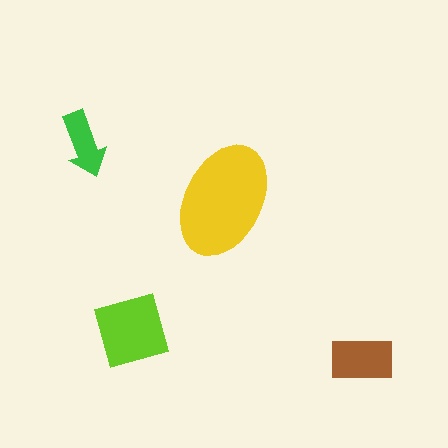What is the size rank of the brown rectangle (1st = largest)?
3rd.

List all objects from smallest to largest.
The green arrow, the brown rectangle, the lime diamond, the yellow ellipse.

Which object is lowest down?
The brown rectangle is bottommost.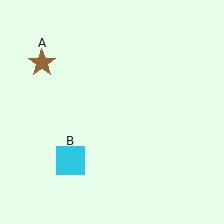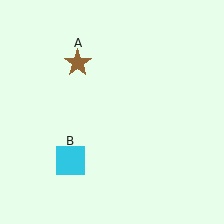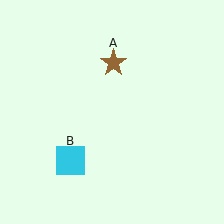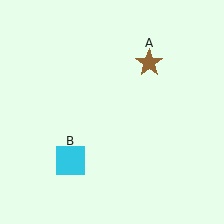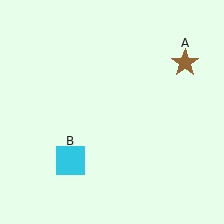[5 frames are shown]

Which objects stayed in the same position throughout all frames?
Cyan square (object B) remained stationary.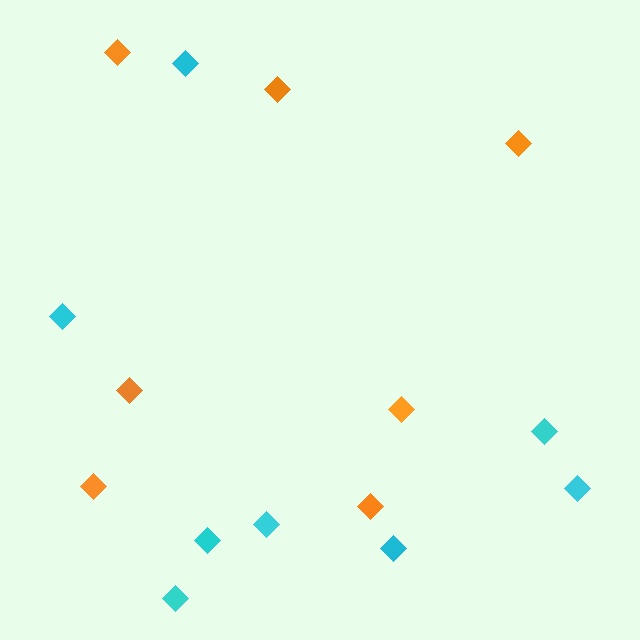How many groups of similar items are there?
There are 2 groups: one group of orange diamonds (7) and one group of cyan diamonds (8).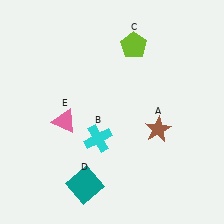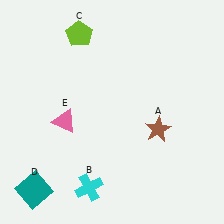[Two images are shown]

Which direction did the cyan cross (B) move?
The cyan cross (B) moved down.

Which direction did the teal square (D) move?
The teal square (D) moved left.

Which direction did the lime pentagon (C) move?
The lime pentagon (C) moved left.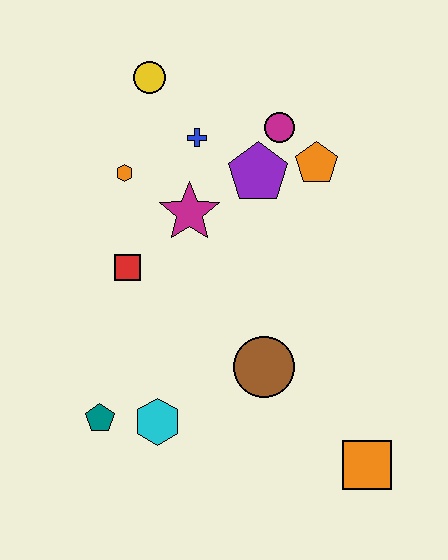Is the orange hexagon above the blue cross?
No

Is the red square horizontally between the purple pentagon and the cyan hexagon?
No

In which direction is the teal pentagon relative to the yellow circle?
The teal pentagon is below the yellow circle.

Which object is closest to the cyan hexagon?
The teal pentagon is closest to the cyan hexagon.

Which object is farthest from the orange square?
The yellow circle is farthest from the orange square.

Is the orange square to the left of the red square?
No